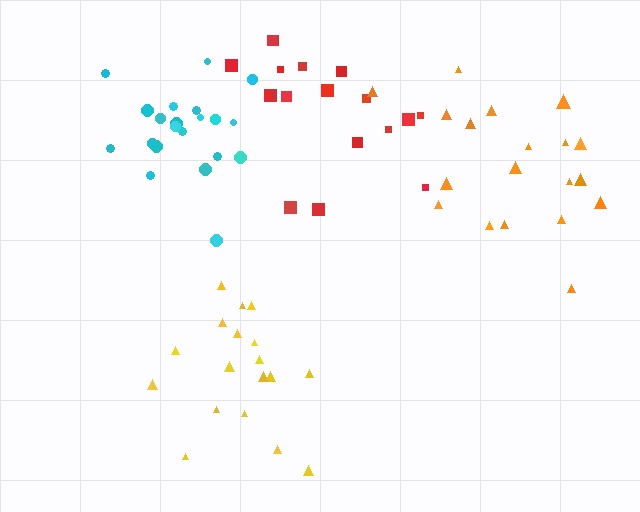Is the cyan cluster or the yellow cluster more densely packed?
Yellow.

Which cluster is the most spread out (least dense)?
Orange.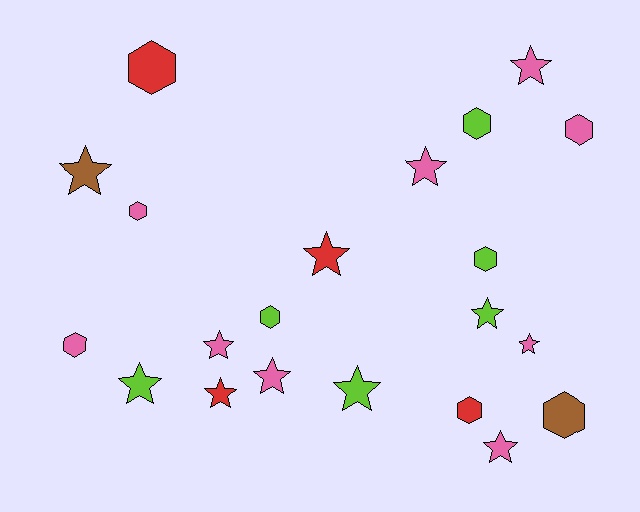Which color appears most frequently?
Pink, with 9 objects.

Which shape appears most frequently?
Star, with 12 objects.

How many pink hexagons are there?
There are 3 pink hexagons.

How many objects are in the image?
There are 21 objects.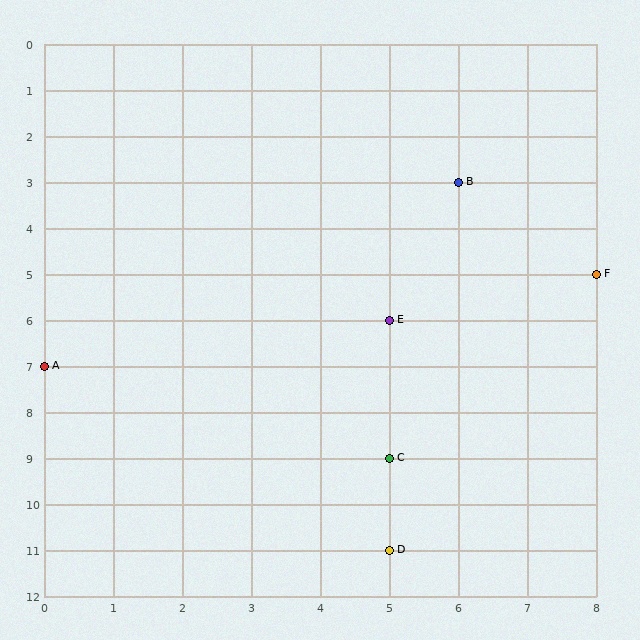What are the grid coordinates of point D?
Point D is at grid coordinates (5, 11).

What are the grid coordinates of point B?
Point B is at grid coordinates (6, 3).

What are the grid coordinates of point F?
Point F is at grid coordinates (8, 5).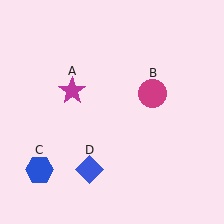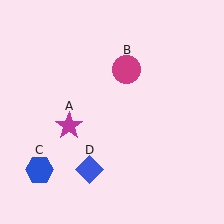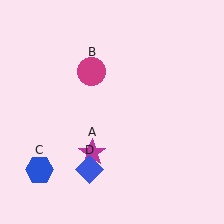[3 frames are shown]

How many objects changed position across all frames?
2 objects changed position: magenta star (object A), magenta circle (object B).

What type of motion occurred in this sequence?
The magenta star (object A), magenta circle (object B) rotated counterclockwise around the center of the scene.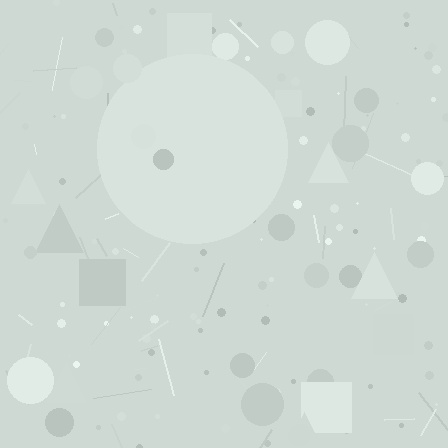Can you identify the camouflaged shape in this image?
The camouflaged shape is a circle.